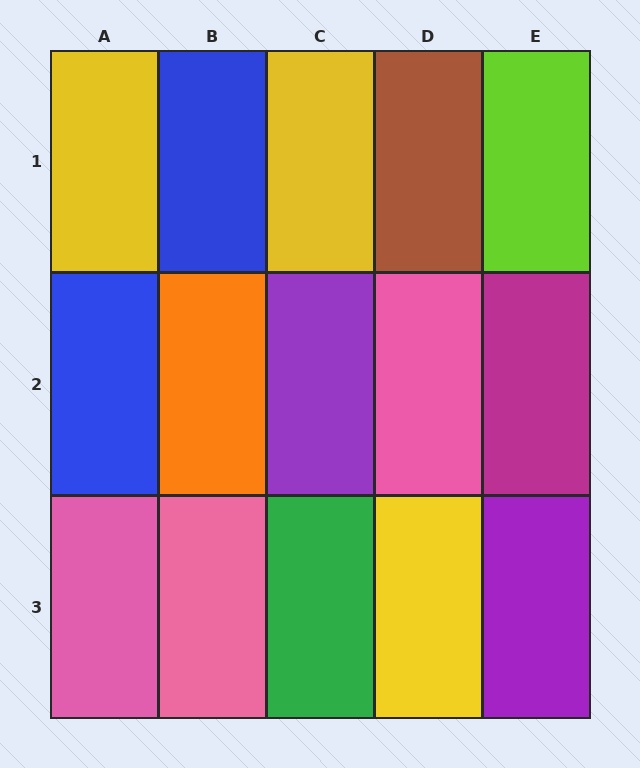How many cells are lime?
1 cell is lime.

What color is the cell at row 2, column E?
Magenta.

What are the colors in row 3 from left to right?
Pink, pink, green, yellow, purple.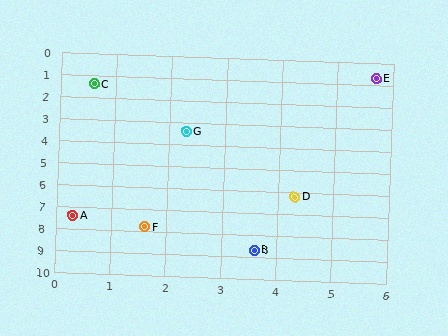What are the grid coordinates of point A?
Point A is at approximately (0.3, 7.4).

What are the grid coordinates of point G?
Point G is at approximately (2.3, 3.4).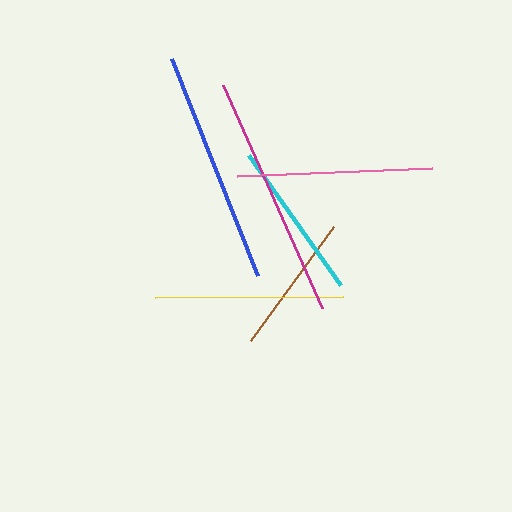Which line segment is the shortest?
The brown line is the shortest at approximately 142 pixels.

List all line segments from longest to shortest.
From longest to shortest: magenta, blue, pink, yellow, cyan, brown.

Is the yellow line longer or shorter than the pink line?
The pink line is longer than the yellow line.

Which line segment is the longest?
The magenta line is the longest at approximately 243 pixels.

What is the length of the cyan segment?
The cyan segment is approximately 159 pixels long.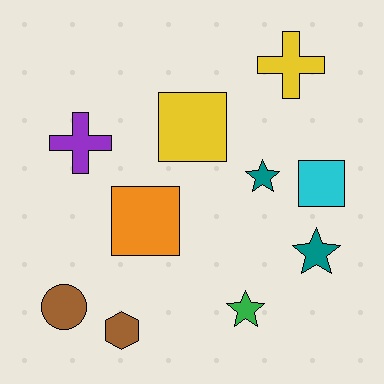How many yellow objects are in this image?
There are 2 yellow objects.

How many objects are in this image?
There are 10 objects.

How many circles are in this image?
There is 1 circle.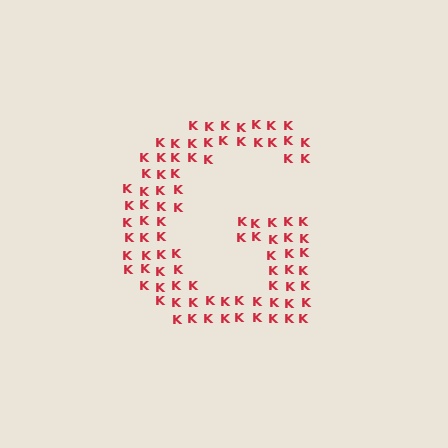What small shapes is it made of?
It is made of small letter K's.